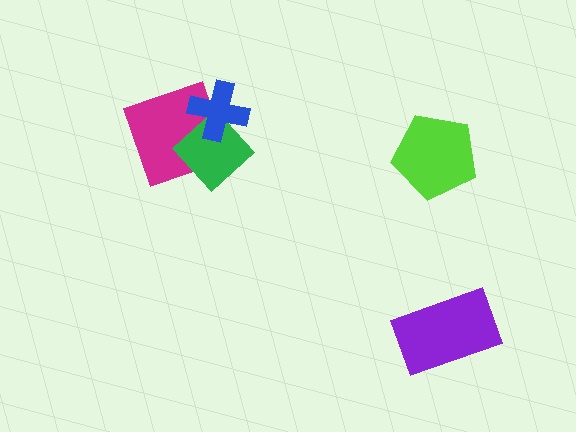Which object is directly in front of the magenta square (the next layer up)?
The green diamond is directly in front of the magenta square.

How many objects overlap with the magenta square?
2 objects overlap with the magenta square.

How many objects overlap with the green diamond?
2 objects overlap with the green diamond.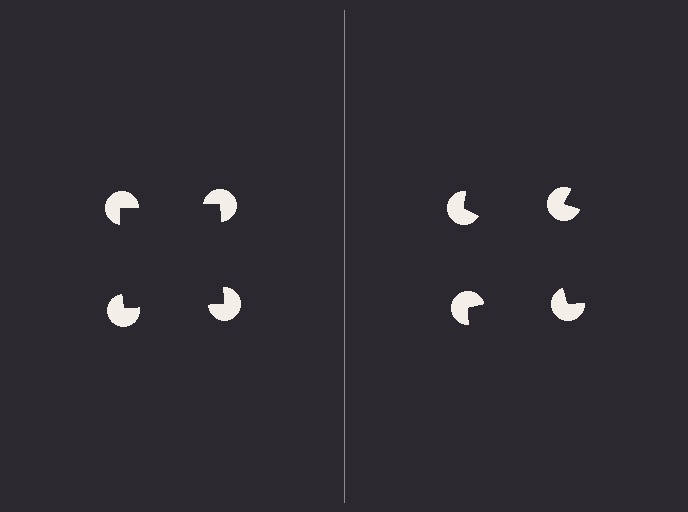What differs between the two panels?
The pac-man discs are positioned identically on both sides; only the wedge orientations differ. On the left they align to a square; on the right they are misaligned.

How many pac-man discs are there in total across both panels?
8 — 4 on each side.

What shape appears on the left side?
An illusory square.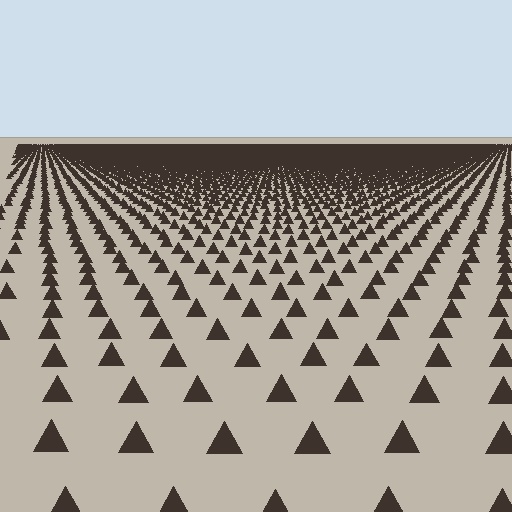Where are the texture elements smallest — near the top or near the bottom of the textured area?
Near the top.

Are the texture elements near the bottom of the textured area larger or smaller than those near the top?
Larger. Near the bottom, elements are closer to the viewer and appear at a bigger on-screen size.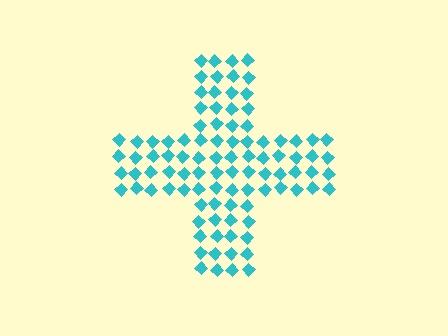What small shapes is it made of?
It is made of small diamonds.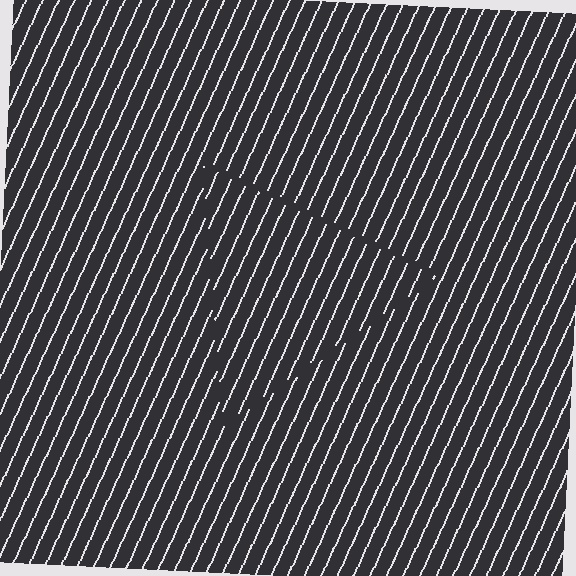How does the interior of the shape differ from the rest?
The interior of the shape contains the same grating, shifted by half a period — the contour is defined by the phase discontinuity where line-ends from the inner and outer gratings abut.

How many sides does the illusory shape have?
3 sides — the line-ends trace a triangle.